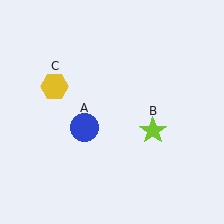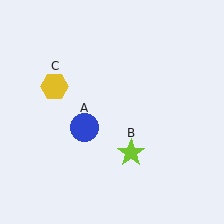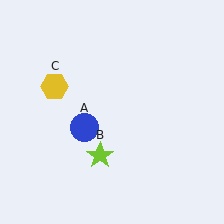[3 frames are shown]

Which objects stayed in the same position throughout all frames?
Blue circle (object A) and yellow hexagon (object C) remained stationary.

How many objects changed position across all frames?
1 object changed position: lime star (object B).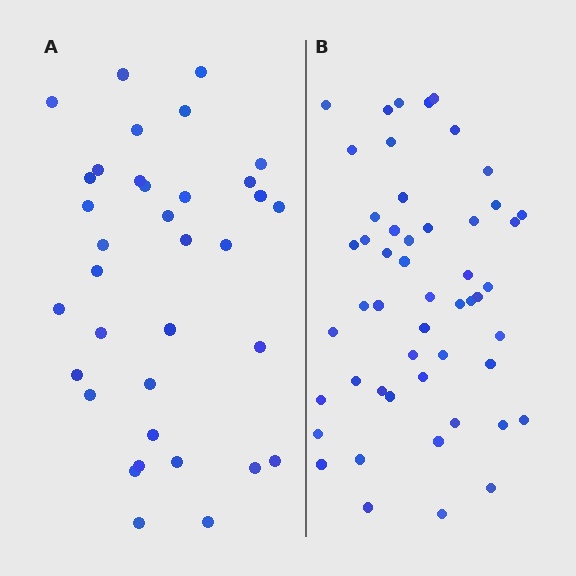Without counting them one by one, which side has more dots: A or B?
Region B (the right region) has more dots.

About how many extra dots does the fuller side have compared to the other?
Region B has approximately 15 more dots than region A.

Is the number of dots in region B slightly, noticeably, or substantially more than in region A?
Region B has substantially more. The ratio is roughly 1.5 to 1.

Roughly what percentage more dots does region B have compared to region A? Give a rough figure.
About 45% more.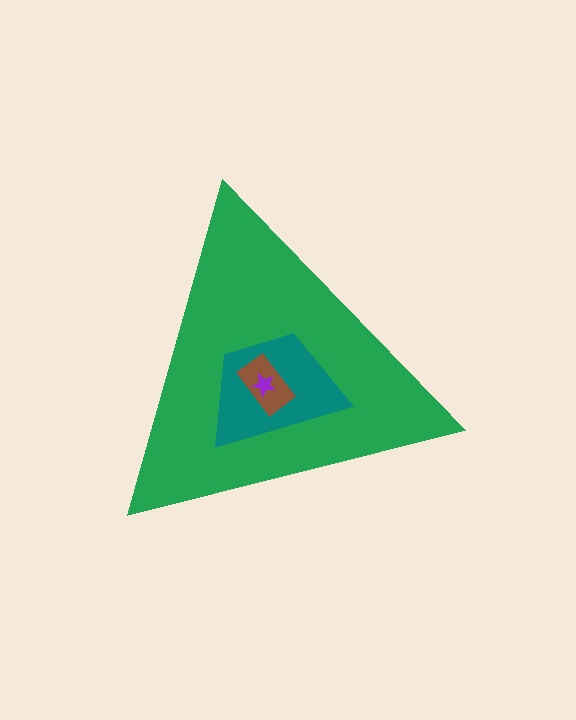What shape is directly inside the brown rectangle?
The purple star.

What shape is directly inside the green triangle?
The teal trapezoid.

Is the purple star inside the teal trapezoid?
Yes.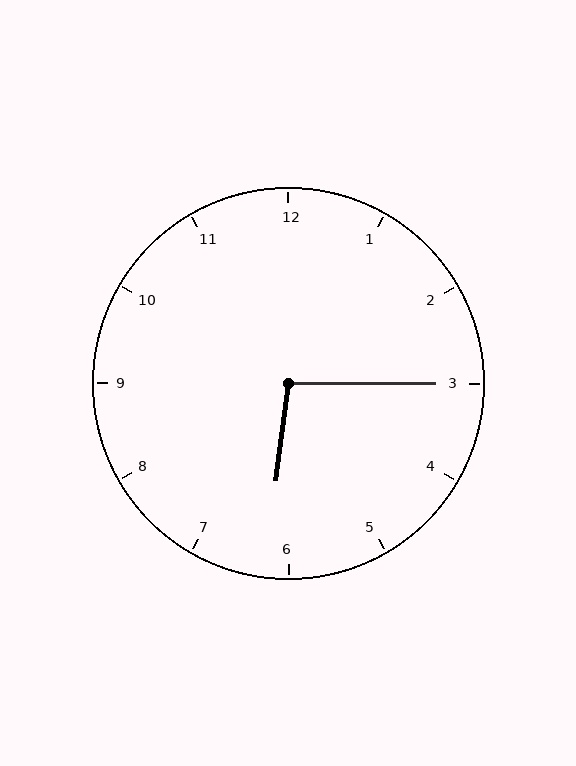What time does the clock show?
6:15.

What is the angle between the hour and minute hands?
Approximately 98 degrees.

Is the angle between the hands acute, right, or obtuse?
It is obtuse.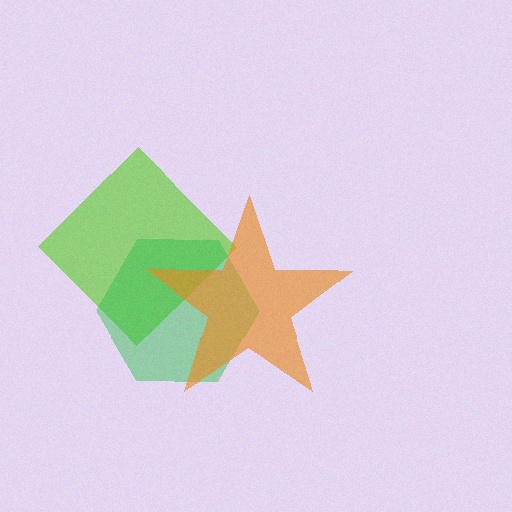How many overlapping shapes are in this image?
There are 3 overlapping shapes in the image.